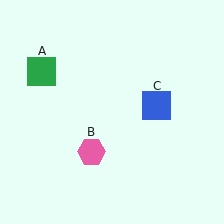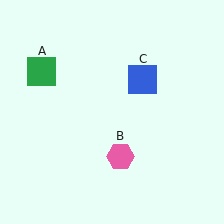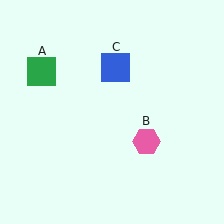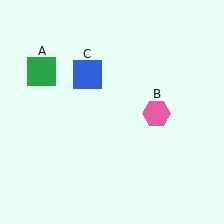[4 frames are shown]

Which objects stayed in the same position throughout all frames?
Green square (object A) remained stationary.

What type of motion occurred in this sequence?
The pink hexagon (object B), blue square (object C) rotated counterclockwise around the center of the scene.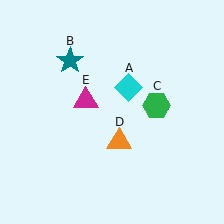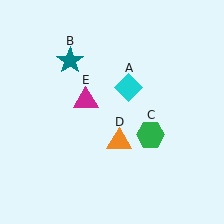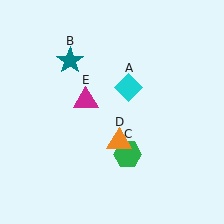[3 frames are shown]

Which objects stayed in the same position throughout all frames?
Cyan diamond (object A) and teal star (object B) and orange triangle (object D) and magenta triangle (object E) remained stationary.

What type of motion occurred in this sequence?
The green hexagon (object C) rotated clockwise around the center of the scene.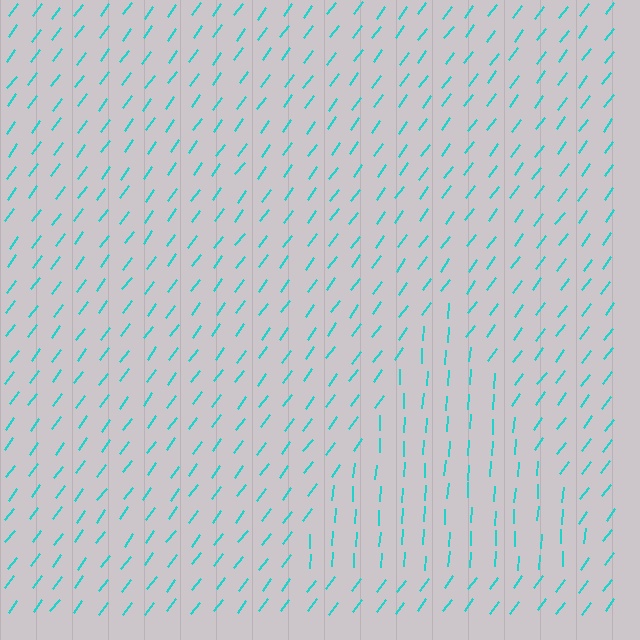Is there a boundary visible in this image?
Yes, there is a texture boundary formed by a change in line orientation.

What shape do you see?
I see a triangle.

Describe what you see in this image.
The image is filled with small cyan line segments. A triangle region in the image has lines oriented differently from the surrounding lines, creating a visible texture boundary.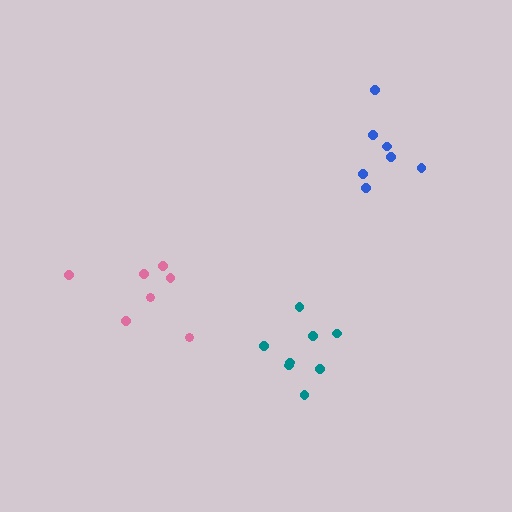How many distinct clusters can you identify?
There are 3 distinct clusters.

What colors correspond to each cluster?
The clusters are colored: teal, blue, pink.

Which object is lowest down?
The teal cluster is bottommost.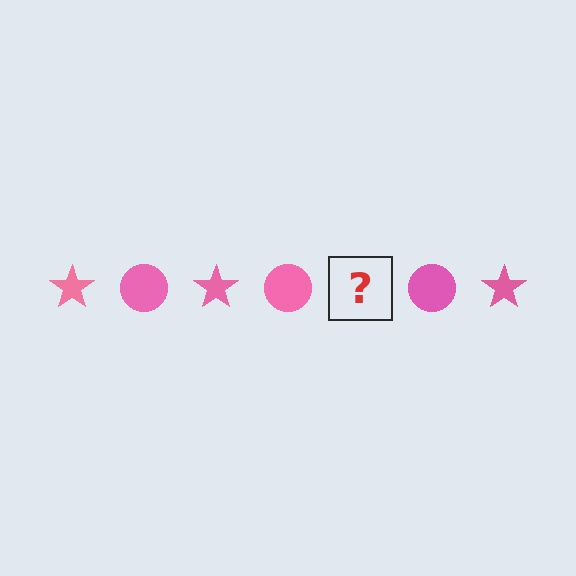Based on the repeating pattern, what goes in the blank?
The blank should be a pink star.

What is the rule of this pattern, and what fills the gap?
The rule is that the pattern cycles through star, circle shapes in pink. The gap should be filled with a pink star.